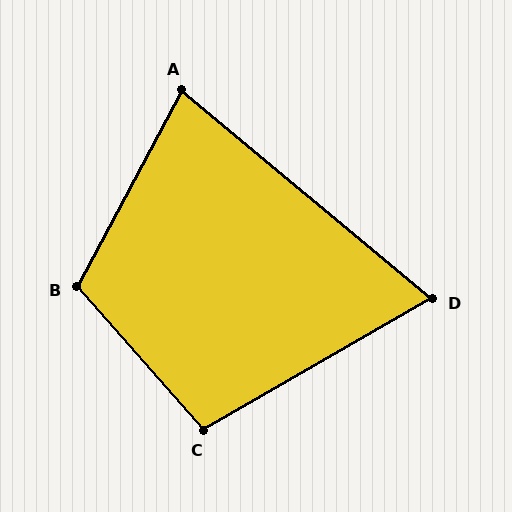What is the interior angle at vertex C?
Approximately 102 degrees (obtuse).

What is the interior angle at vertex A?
Approximately 78 degrees (acute).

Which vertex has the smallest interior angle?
D, at approximately 70 degrees.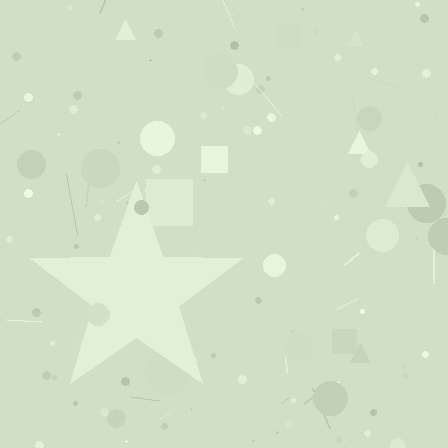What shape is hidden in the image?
A star is hidden in the image.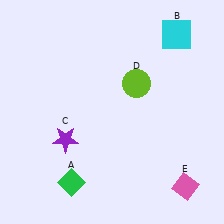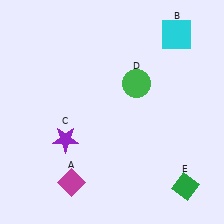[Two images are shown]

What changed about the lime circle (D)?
In Image 1, D is lime. In Image 2, it changed to green.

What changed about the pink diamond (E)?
In Image 1, E is pink. In Image 2, it changed to green.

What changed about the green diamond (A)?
In Image 1, A is green. In Image 2, it changed to magenta.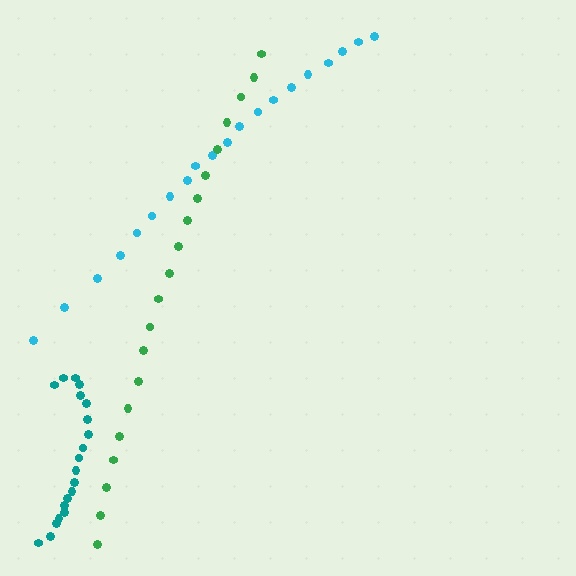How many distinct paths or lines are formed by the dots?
There are 3 distinct paths.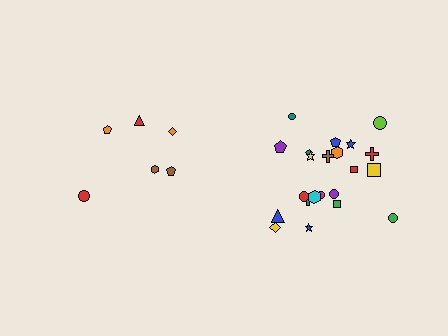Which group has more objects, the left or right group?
The right group.